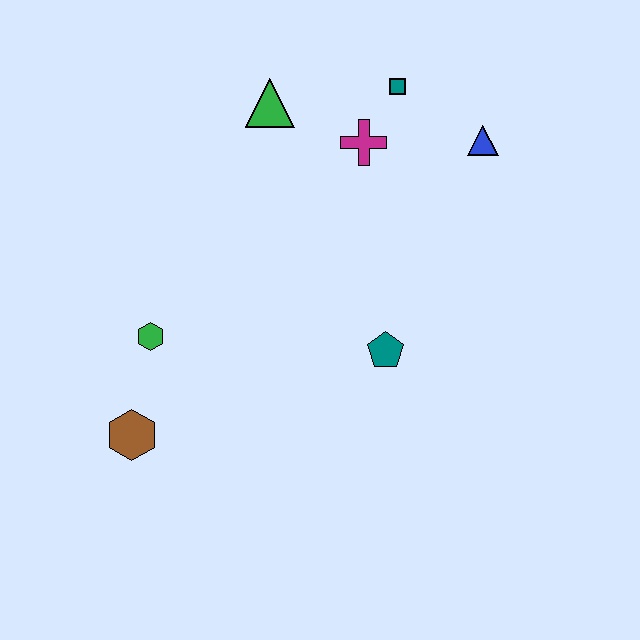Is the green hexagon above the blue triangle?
No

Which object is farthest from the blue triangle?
The brown hexagon is farthest from the blue triangle.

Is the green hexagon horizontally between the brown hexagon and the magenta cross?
Yes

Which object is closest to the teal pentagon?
The magenta cross is closest to the teal pentagon.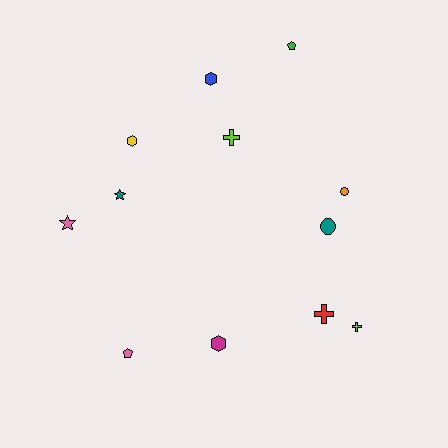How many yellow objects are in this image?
There is 1 yellow object.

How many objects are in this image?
There are 12 objects.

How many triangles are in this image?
There are no triangles.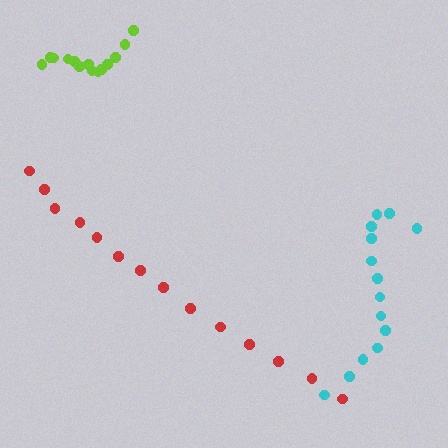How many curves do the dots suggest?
There are 3 distinct paths.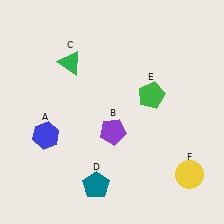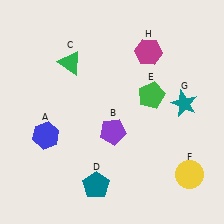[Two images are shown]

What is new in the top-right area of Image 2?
A teal star (G) was added in the top-right area of Image 2.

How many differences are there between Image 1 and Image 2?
There are 2 differences between the two images.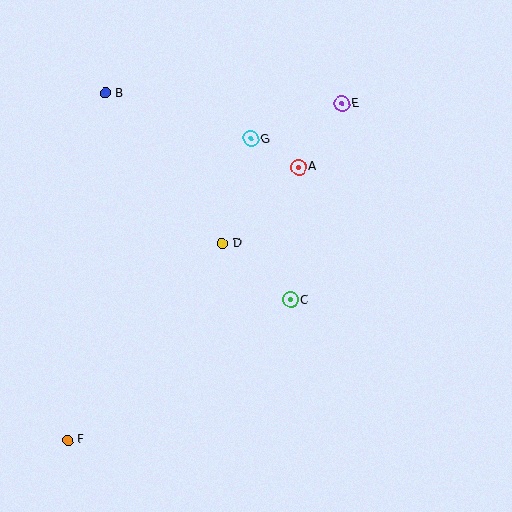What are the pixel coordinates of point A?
Point A is at (299, 167).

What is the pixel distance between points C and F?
The distance between C and F is 263 pixels.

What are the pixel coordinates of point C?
Point C is at (291, 300).